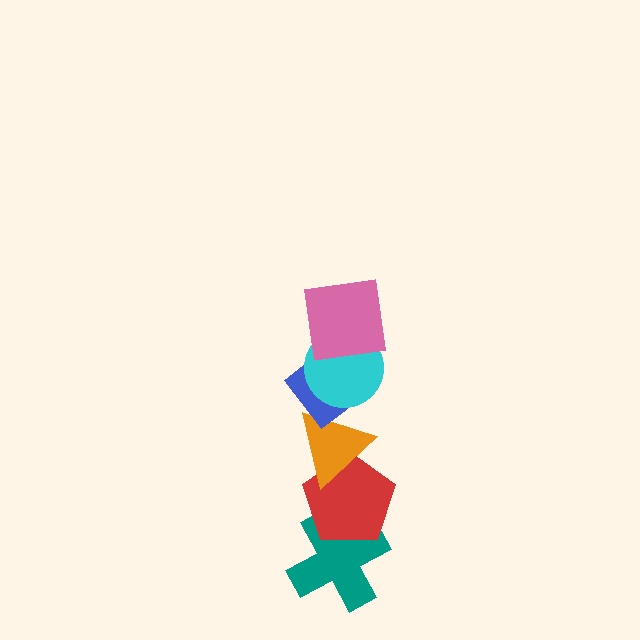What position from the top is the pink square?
The pink square is 1st from the top.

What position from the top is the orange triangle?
The orange triangle is 4th from the top.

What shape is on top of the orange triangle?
The blue diamond is on top of the orange triangle.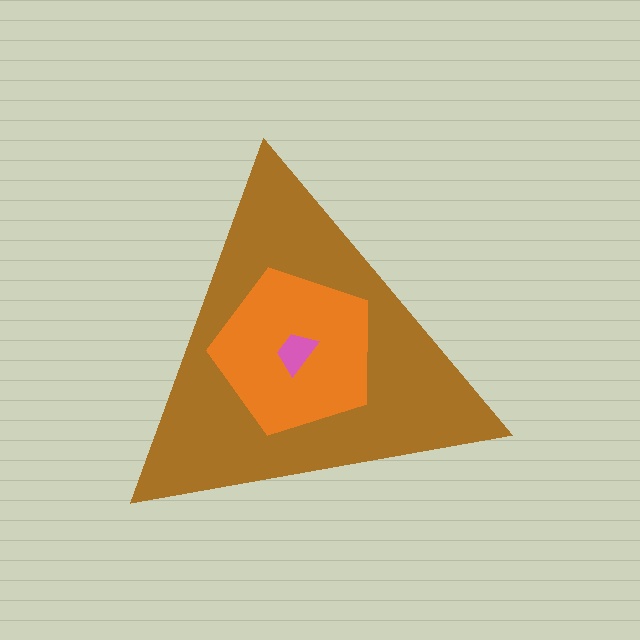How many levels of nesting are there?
3.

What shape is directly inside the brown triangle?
The orange pentagon.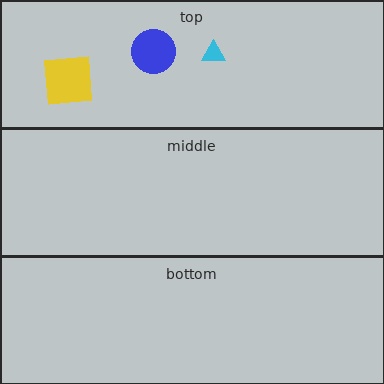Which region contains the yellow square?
The top region.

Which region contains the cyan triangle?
The top region.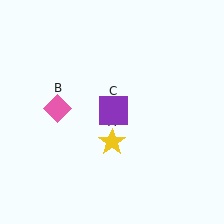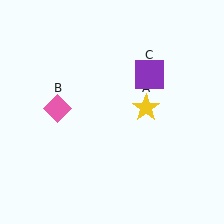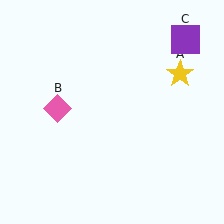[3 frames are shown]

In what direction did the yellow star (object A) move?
The yellow star (object A) moved up and to the right.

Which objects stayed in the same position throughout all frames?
Pink diamond (object B) remained stationary.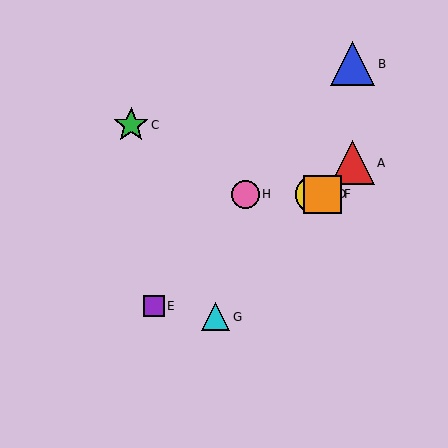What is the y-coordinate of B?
Object B is at y≈64.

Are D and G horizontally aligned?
No, D is at y≈194 and G is at y≈317.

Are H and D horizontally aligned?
Yes, both are at y≈194.